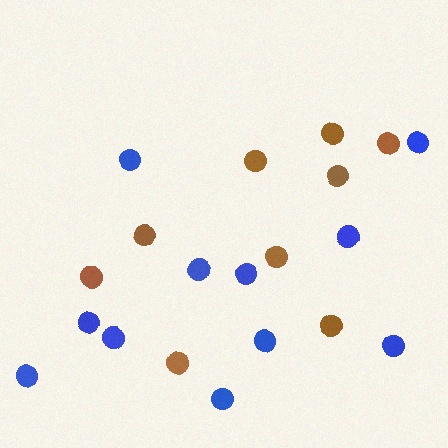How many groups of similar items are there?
There are 2 groups: one group of brown circles (9) and one group of blue circles (11).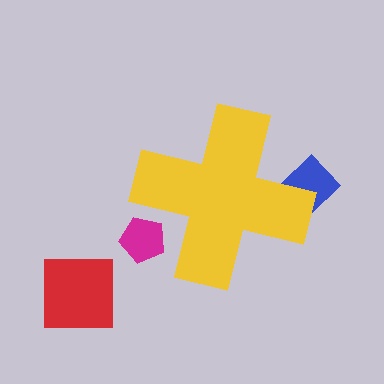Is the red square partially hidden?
No, the red square is fully visible.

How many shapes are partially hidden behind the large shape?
2 shapes are partially hidden.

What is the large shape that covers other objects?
A yellow cross.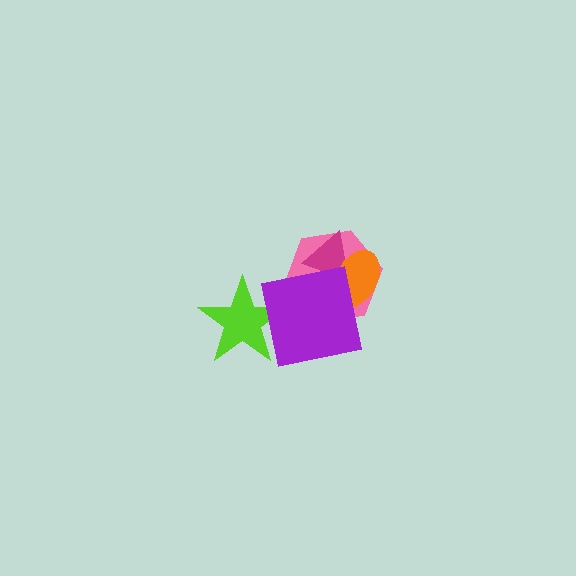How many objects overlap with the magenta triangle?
3 objects overlap with the magenta triangle.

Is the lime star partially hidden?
Yes, it is partially covered by another shape.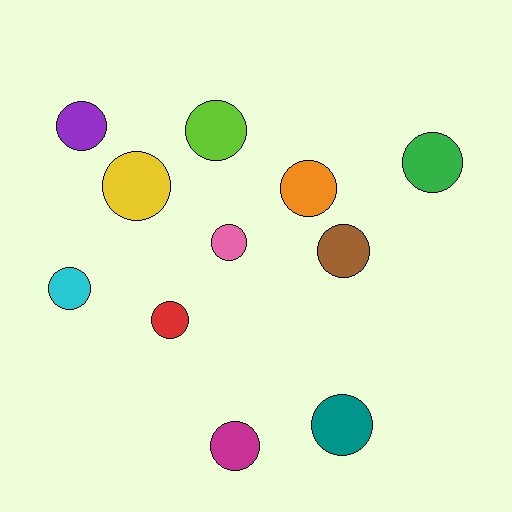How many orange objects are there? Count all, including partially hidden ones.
There is 1 orange object.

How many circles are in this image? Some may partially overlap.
There are 11 circles.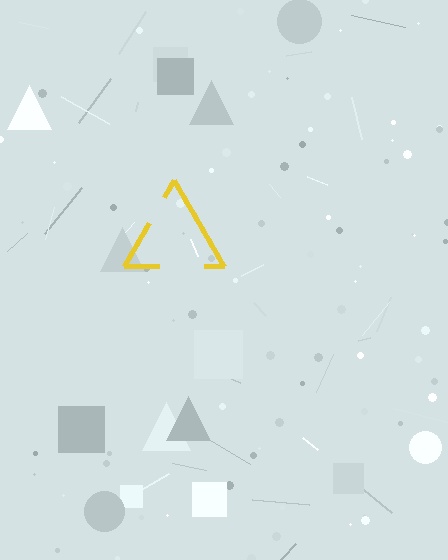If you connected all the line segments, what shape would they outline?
They would outline a triangle.